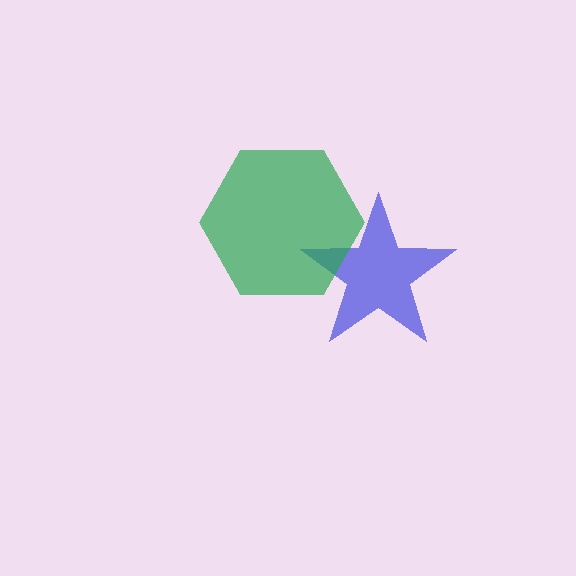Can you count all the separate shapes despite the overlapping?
Yes, there are 2 separate shapes.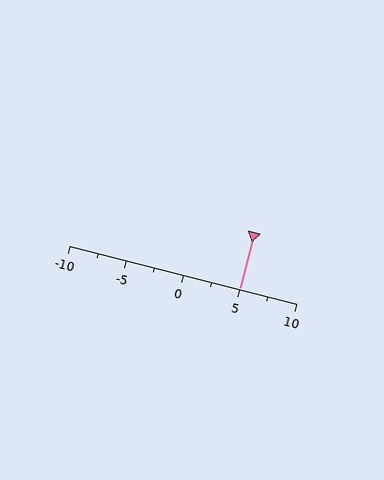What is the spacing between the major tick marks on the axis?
The major ticks are spaced 5 apart.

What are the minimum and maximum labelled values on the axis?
The axis runs from -10 to 10.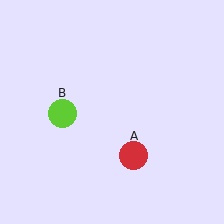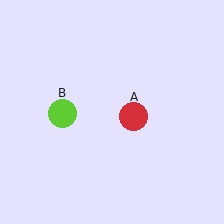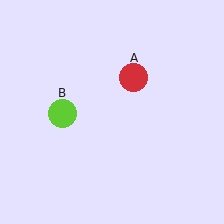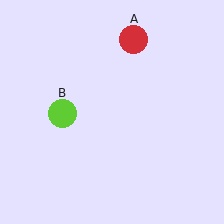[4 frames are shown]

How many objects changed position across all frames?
1 object changed position: red circle (object A).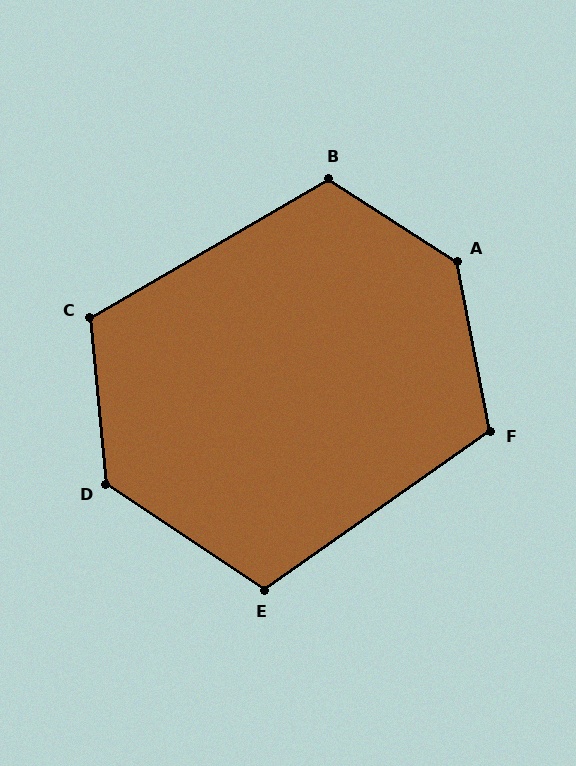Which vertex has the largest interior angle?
A, at approximately 134 degrees.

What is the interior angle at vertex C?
Approximately 115 degrees (obtuse).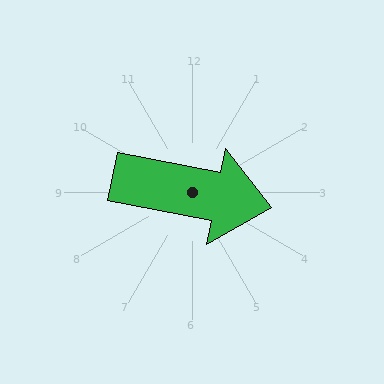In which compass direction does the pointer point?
East.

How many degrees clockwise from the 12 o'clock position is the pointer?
Approximately 101 degrees.